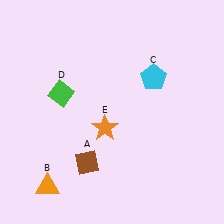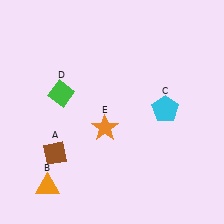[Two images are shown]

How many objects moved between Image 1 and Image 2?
2 objects moved between the two images.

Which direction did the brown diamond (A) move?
The brown diamond (A) moved left.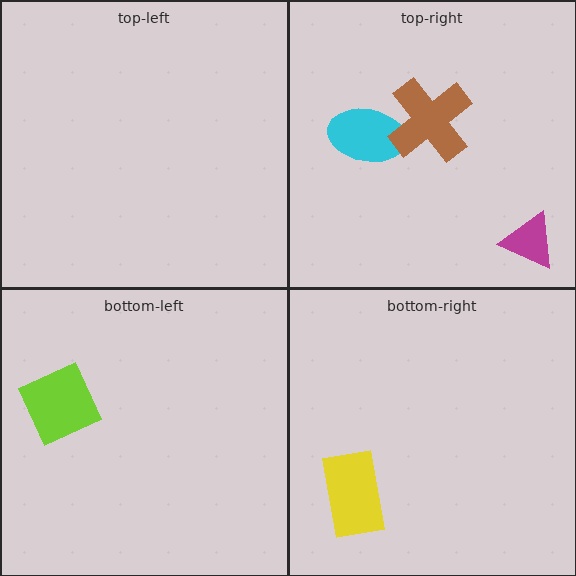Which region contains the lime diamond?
The bottom-left region.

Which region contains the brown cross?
The top-right region.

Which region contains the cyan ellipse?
The top-right region.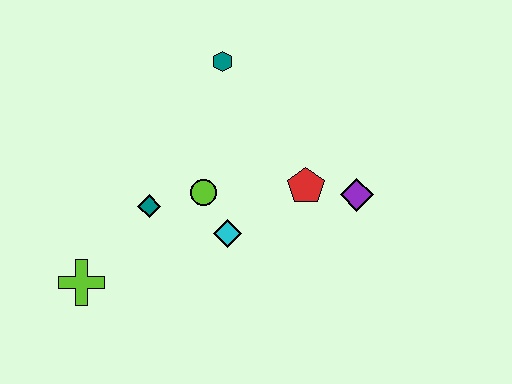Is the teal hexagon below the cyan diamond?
No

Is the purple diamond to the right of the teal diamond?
Yes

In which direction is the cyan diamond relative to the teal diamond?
The cyan diamond is to the right of the teal diamond.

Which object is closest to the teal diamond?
The lime circle is closest to the teal diamond.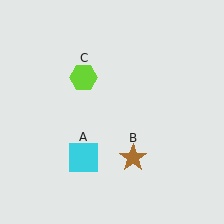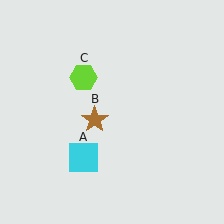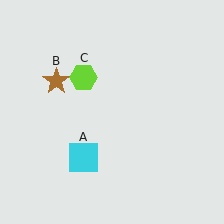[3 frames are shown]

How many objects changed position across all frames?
1 object changed position: brown star (object B).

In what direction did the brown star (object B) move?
The brown star (object B) moved up and to the left.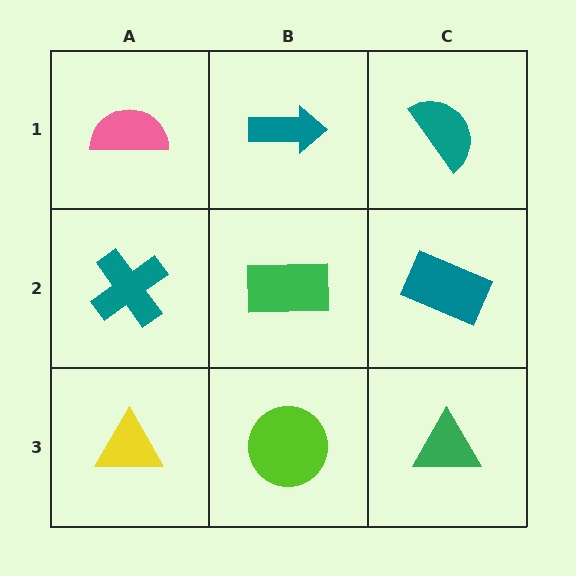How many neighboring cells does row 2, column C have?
3.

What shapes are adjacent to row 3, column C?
A teal rectangle (row 2, column C), a lime circle (row 3, column B).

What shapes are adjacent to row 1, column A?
A teal cross (row 2, column A), a teal arrow (row 1, column B).